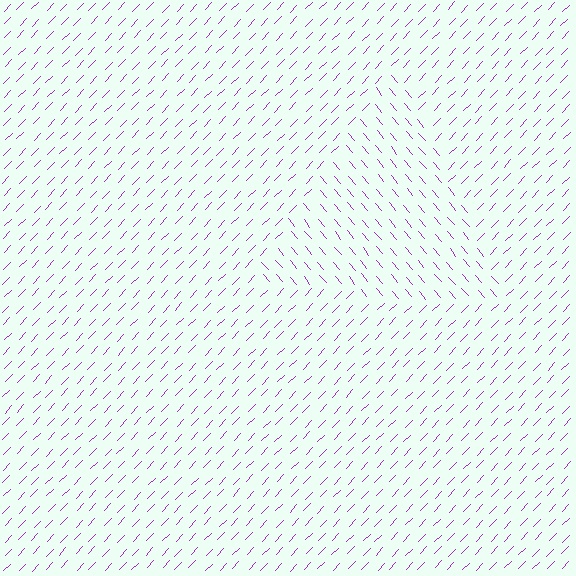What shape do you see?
I see a triangle.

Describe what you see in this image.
The image is filled with small purple line segments. A triangle region in the image has lines oriented differently from the surrounding lines, creating a visible texture boundary.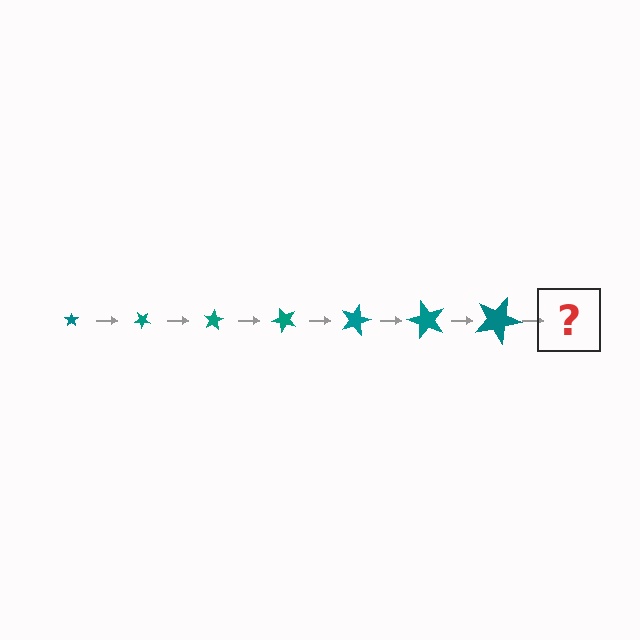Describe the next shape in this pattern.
It should be a star, larger than the previous one and rotated 280 degrees from the start.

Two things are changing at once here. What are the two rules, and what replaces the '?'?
The two rules are that the star grows larger each step and it rotates 40 degrees each step. The '?' should be a star, larger than the previous one and rotated 280 degrees from the start.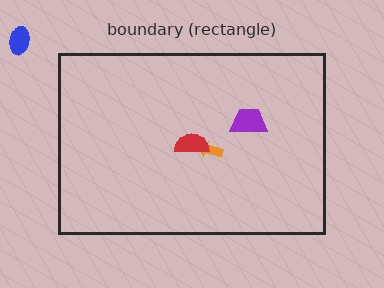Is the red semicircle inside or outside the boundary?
Inside.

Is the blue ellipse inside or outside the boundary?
Outside.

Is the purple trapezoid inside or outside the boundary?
Inside.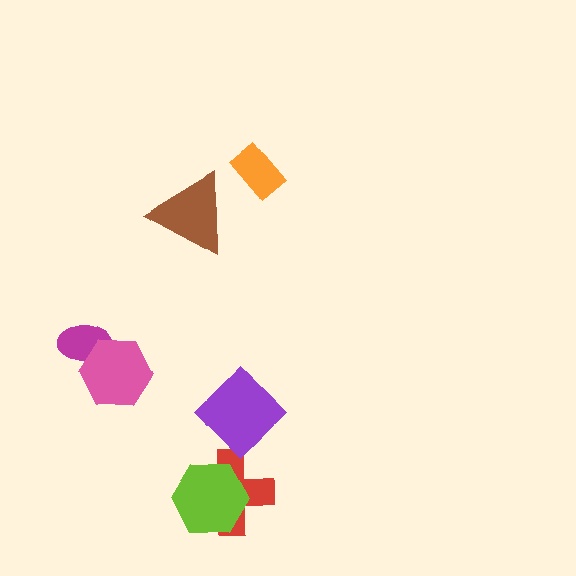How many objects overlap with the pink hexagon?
1 object overlaps with the pink hexagon.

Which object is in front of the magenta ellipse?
The pink hexagon is in front of the magenta ellipse.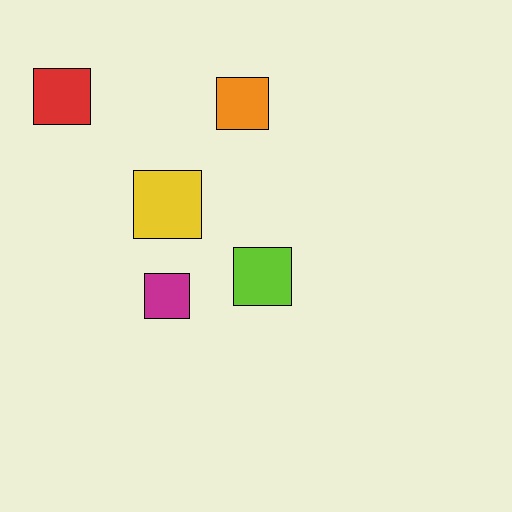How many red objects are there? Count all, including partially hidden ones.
There is 1 red object.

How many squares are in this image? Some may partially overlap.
There are 5 squares.